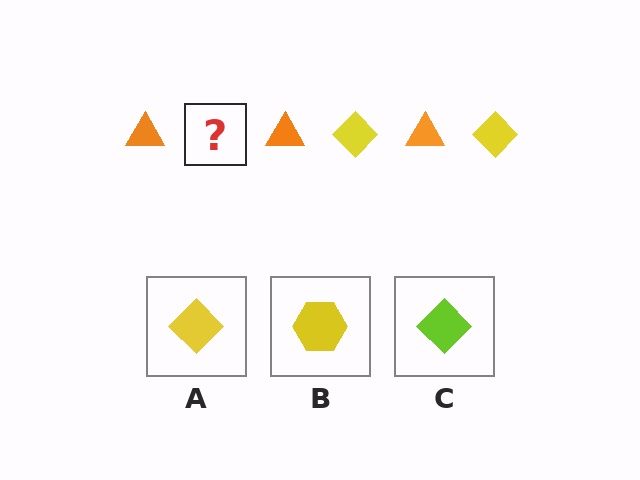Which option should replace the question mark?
Option A.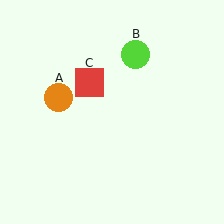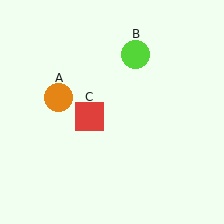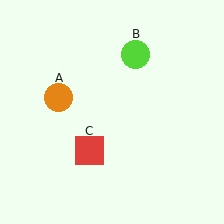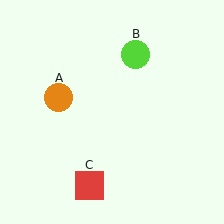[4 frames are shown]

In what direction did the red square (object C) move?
The red square (object C) moved down.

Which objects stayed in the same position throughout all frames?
Orange circle (object A) and lime circle (object B) remained stationary.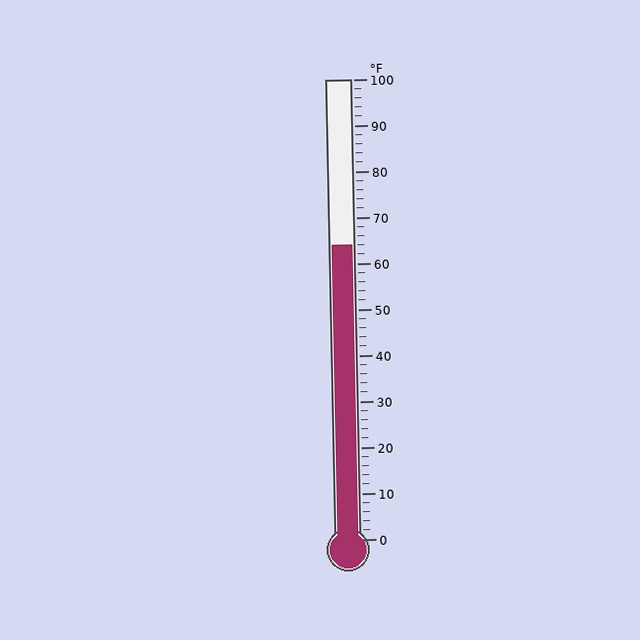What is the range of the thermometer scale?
The thermometer scale ranges from 0°F to 100°F.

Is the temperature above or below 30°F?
The temperature is above 30°F.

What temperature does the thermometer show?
The thermometer shows approximately 64°F.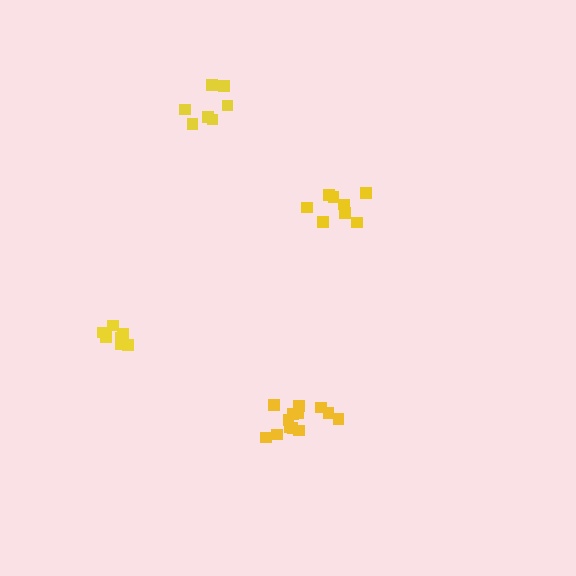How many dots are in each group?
Group 1: 7 dots, Group 2: 8 dots, Group 3: 7 dots, Group 4: 13 dots (35 total).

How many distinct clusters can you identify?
There are 4 distinct clusters.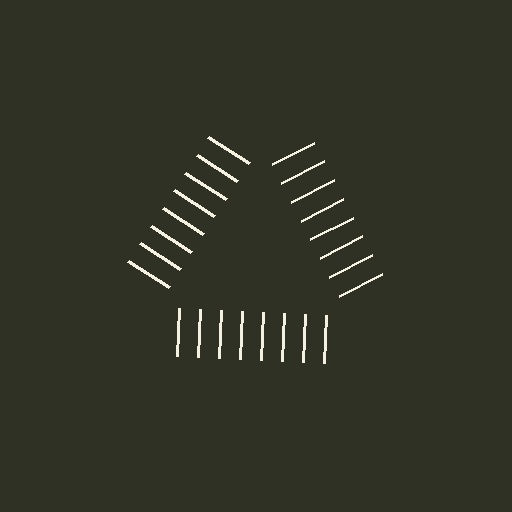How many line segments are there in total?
24 — 8 along each of the 3 edges.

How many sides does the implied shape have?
3 sides — the line-ends trace a triangle.